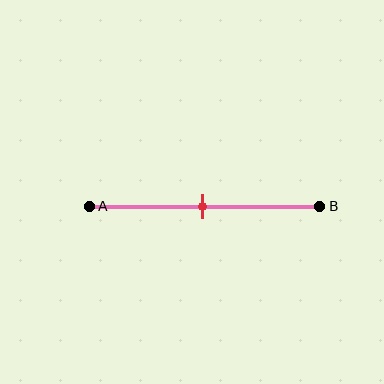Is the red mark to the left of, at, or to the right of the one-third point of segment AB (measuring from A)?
The red mark is to the right of the one-third point of segment AB.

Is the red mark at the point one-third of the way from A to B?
No, the mark is at about 50% from A, not at the 33% one-third point.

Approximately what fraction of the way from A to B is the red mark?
The red mark is approximately 50% of the way from A to B.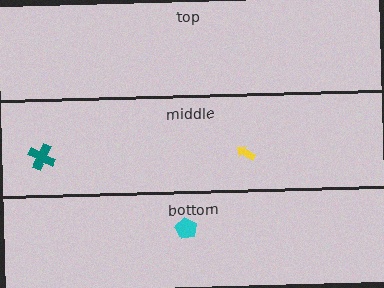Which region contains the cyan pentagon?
The bottom region.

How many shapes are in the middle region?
2.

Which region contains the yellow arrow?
The middle region.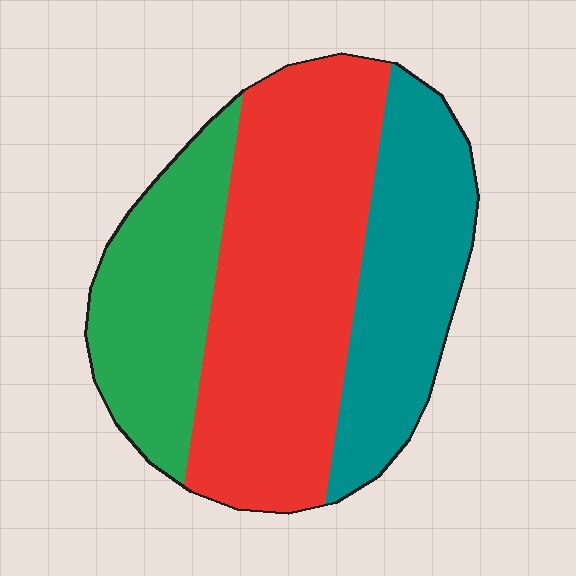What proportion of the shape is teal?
Teal takes up between a sixth and a third of the shape.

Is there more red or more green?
Red.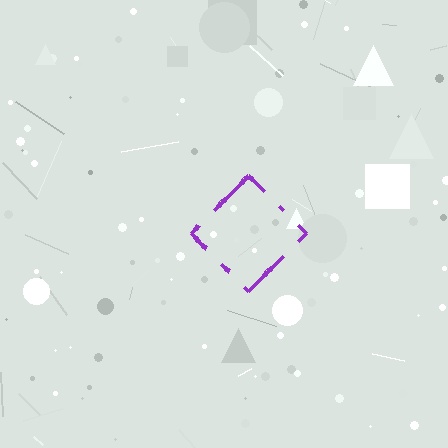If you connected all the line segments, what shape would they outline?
They would outline a diamond.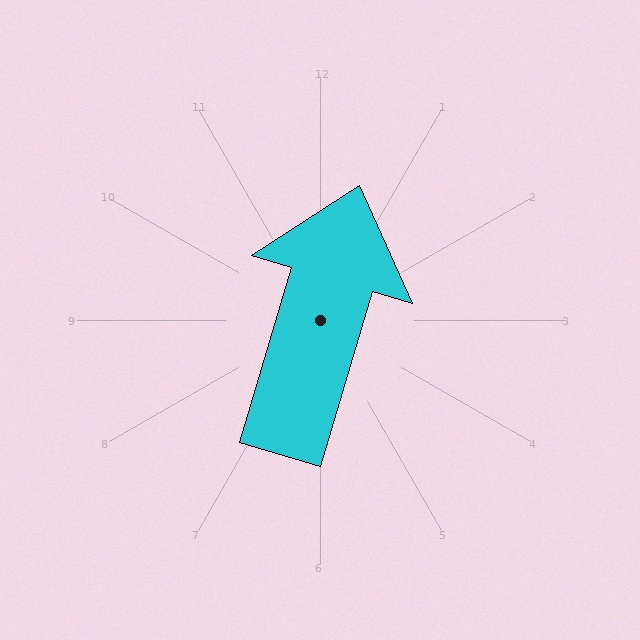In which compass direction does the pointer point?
North.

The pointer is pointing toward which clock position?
Roughly 1 o'clock.